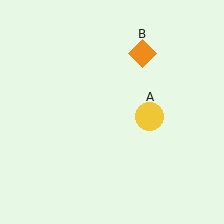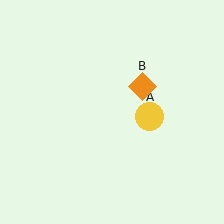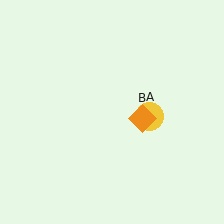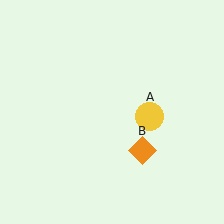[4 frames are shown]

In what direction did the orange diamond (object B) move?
The orange diamond (object B) moved down.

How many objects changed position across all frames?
1 object changed position: orange diamond (object B).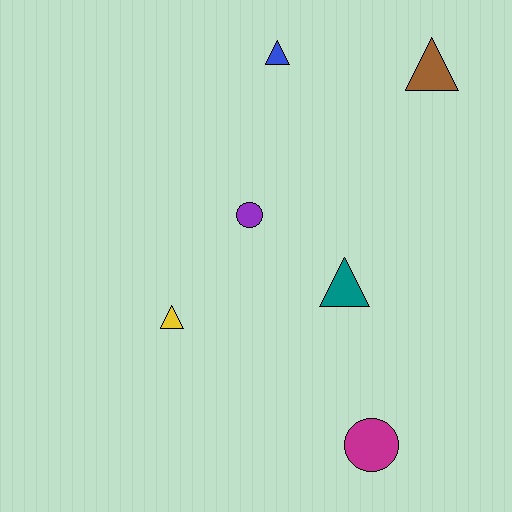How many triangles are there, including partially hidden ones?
There are 4 triangles.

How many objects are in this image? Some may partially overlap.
There are 6 objects.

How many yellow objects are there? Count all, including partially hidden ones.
There is 1 yellow object.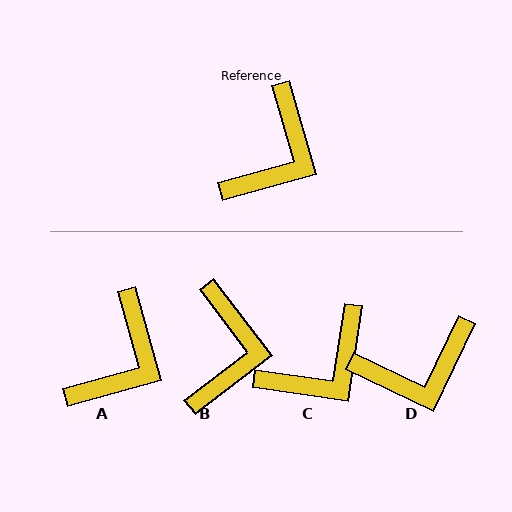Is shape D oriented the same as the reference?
No, it is off by about 41 degrees.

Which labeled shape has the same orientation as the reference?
A.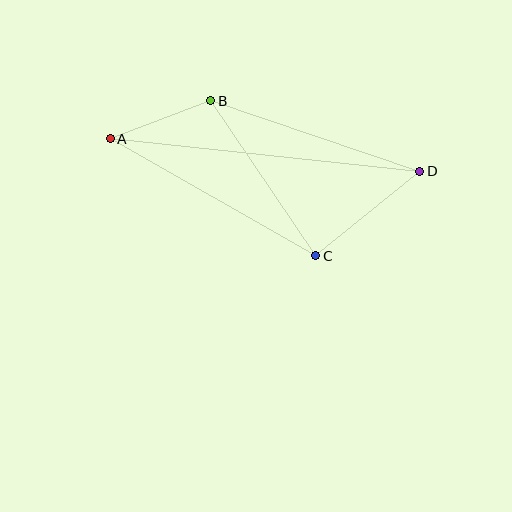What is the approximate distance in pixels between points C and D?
The distance between C and D is approximately 134 pixels.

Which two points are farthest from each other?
Points A and D are farthest from each other.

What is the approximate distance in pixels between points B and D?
The distance between B and D is approximately 221 pixels.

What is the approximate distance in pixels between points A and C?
The distance between A and C is approximately 237 pixels.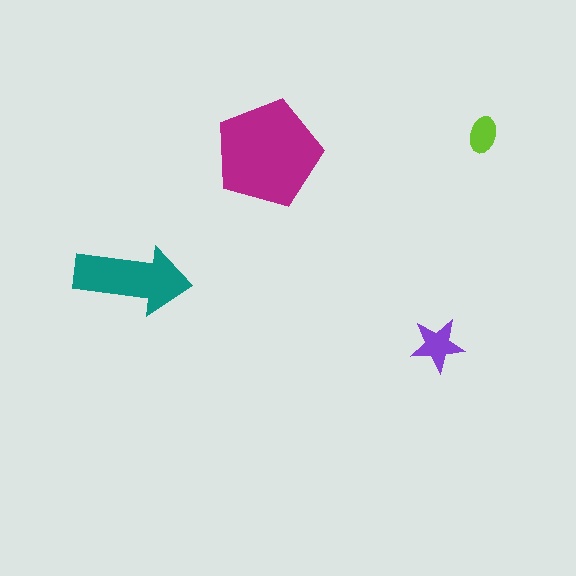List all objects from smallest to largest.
The lime ellipse, the purple star, the teal arrow, the magenta pentagon.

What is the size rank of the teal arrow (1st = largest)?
2nd.